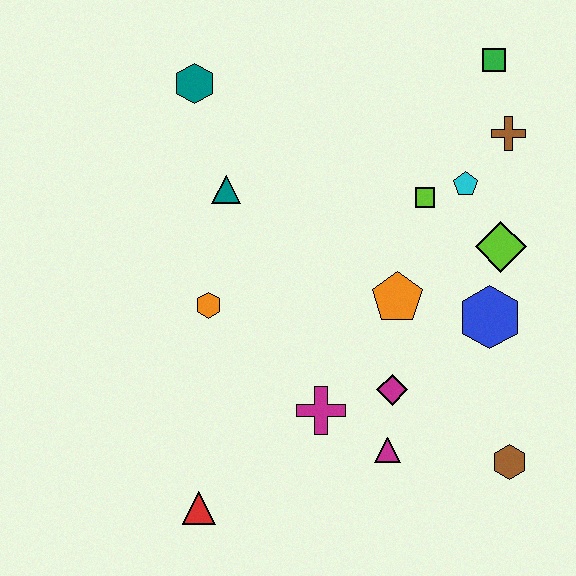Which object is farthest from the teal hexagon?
The brown hexagon is farthest from the teal hexagon.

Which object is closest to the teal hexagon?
The teal triangle is closest to the teal hexagon.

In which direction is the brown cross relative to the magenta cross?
The brown cross is above the magenta cross.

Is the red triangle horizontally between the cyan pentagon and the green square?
No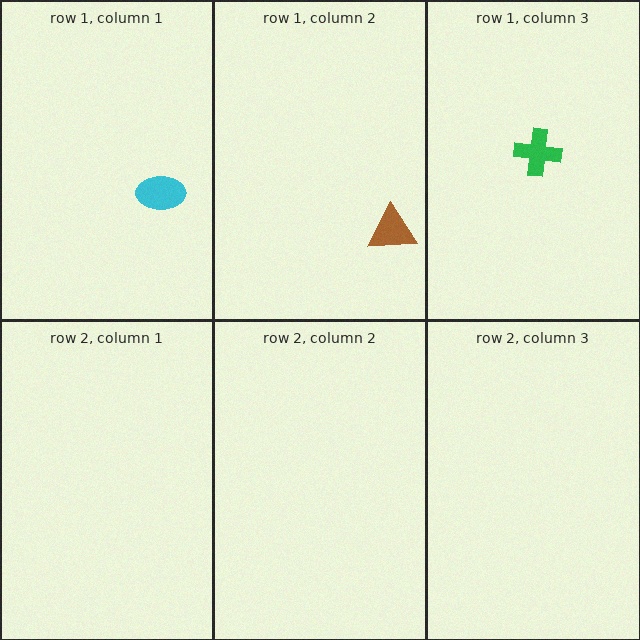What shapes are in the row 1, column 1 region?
The cyan ellipse.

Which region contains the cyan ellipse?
The row 1, column 1 region.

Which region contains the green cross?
The row 1, column 3 region.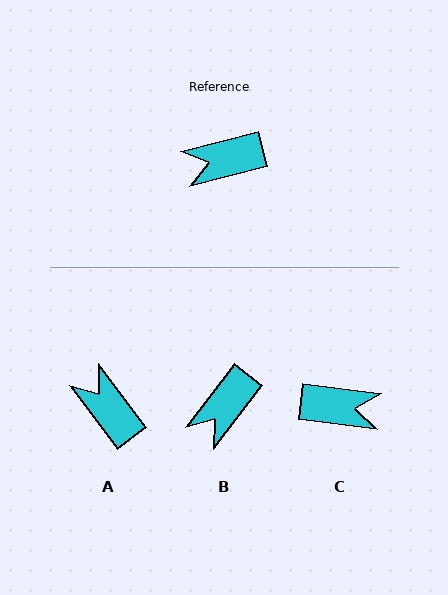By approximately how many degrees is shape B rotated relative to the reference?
Approximately 38 degrees counter-clockwise.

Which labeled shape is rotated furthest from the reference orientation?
C, about 159 degrees away.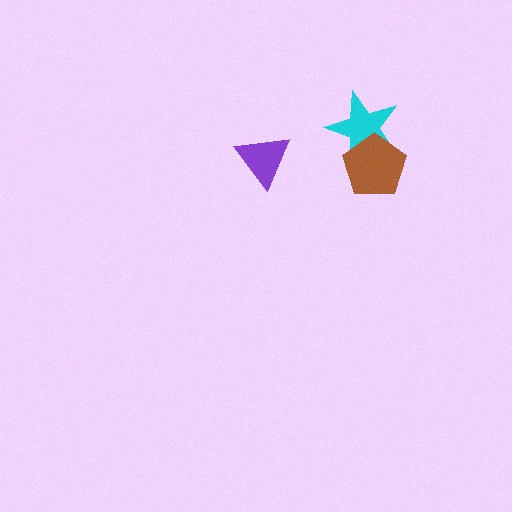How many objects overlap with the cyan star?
1 object overlaps with the cyan star.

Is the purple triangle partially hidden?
No, no other shape covers it.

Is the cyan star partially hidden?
Yes, it is partially covered by another shape.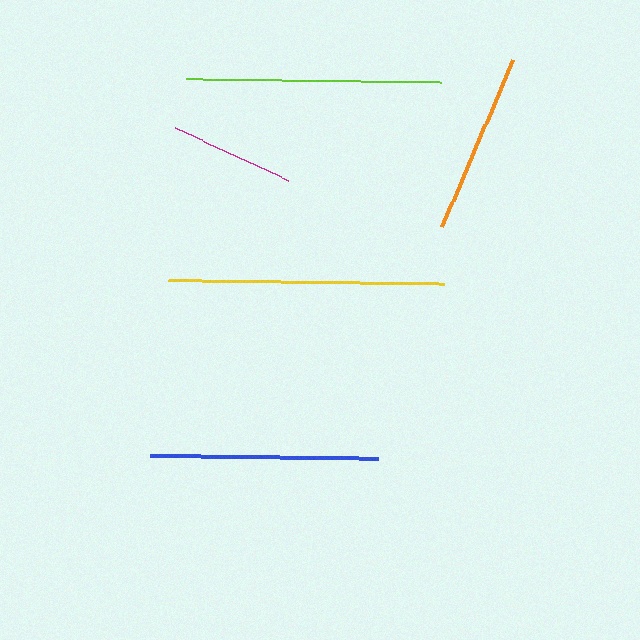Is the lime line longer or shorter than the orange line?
The lime line is longer than the orange line.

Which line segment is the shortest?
The magenta line is the shortest at approximately 125 pixels.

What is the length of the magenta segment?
The magenta segment is approximately 125 pixels long.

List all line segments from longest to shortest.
From longest to shortest: yellow, lime, blue, orange, magenta.